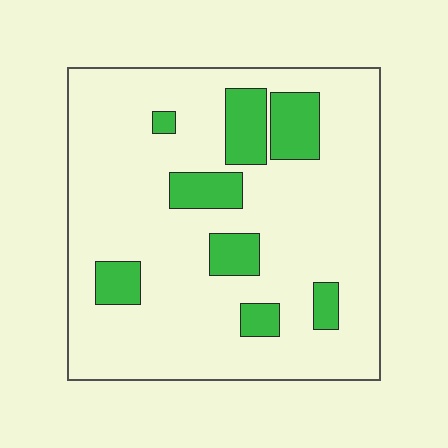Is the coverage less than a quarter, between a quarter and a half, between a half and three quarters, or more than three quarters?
Less than a quarter.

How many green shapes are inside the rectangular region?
8.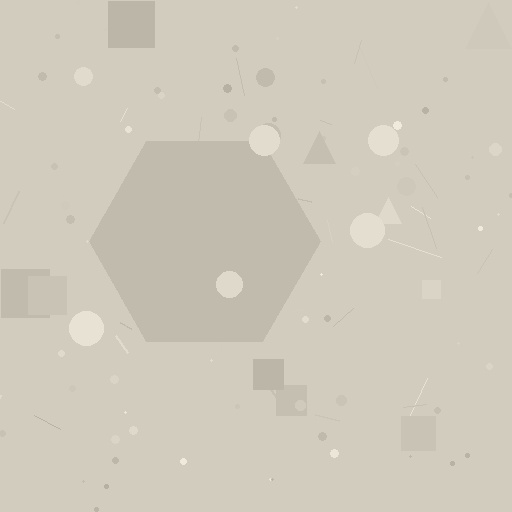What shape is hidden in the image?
A hexagon is hidden in the image.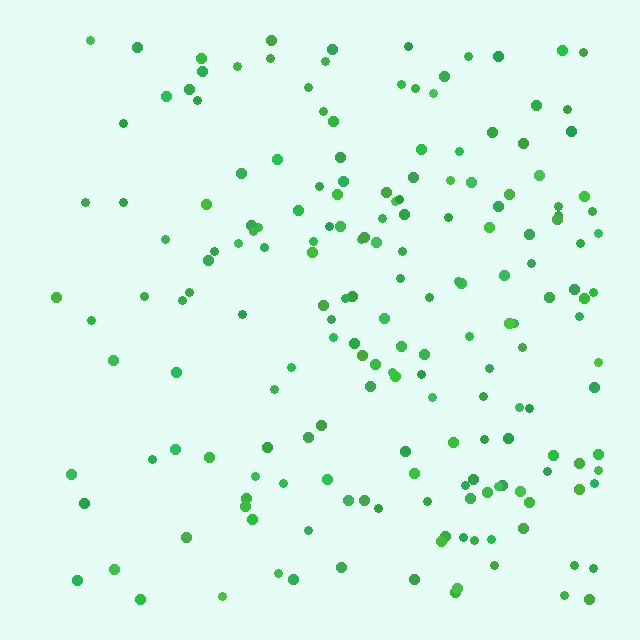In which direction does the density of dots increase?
From left to right, with the right side densest.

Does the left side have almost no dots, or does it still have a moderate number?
Still a moderate number, just noticeably fewer than the right.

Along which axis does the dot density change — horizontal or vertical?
Horizontal.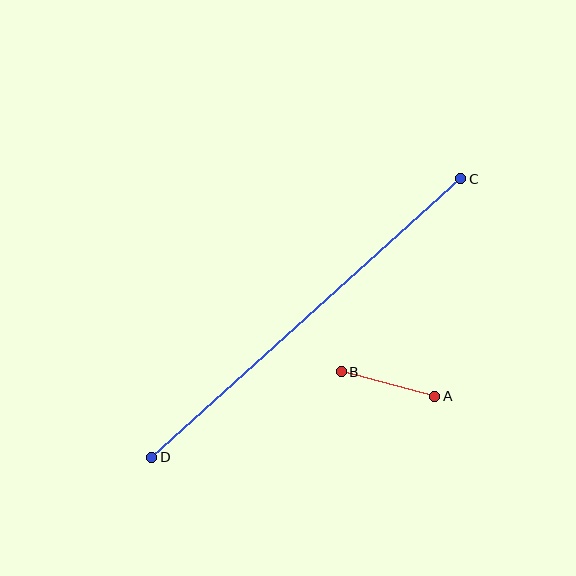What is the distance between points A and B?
The distance is approximately 97 pixels.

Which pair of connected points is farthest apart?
Points C and D are farthest apart.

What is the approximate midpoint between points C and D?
The midpoint is at approximately (306, 318) pixels.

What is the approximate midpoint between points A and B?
The midpoint is at approximately (388, 384) pixels.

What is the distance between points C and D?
The distance is approximately 416 pixels.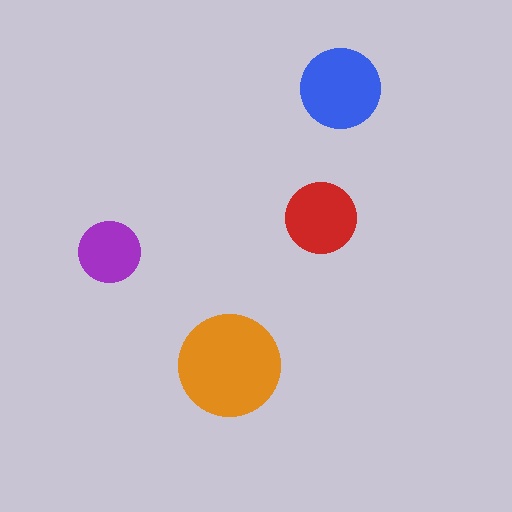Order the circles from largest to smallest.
the orange one, the blue one, the red one, the purple one.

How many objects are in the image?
There are 4 objects in the image.